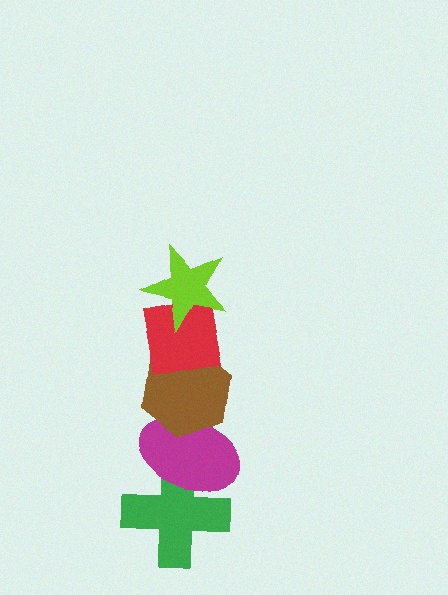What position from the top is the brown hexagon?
The brown hexagon is 3rd from the top.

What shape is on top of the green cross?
The magenta ellipse is on top of the green cross.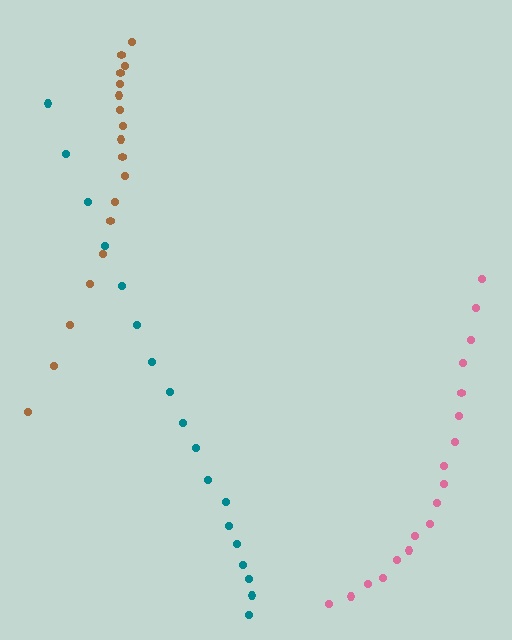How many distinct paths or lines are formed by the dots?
There are 3 distinct paths.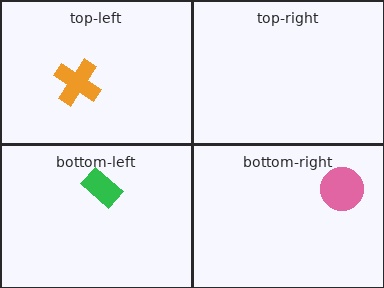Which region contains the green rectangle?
The bottom-left region.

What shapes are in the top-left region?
The orange cross.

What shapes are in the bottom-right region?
The pink circle.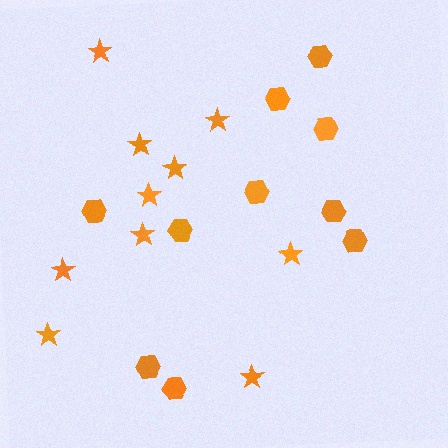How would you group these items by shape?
There are 2 groups: one group of hexagons (10) and one group of stars (10).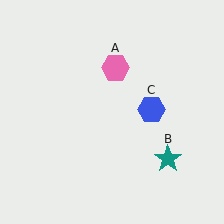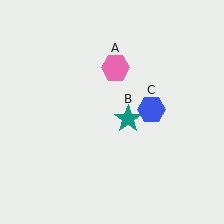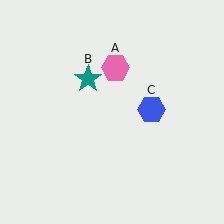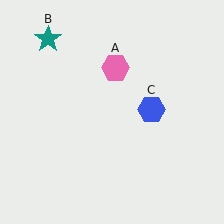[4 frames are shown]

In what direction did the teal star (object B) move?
The teal star (object B) moved up and to the left.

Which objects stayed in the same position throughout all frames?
Pink hexagon (object A) and blue hexagon (object C) remained stationary.